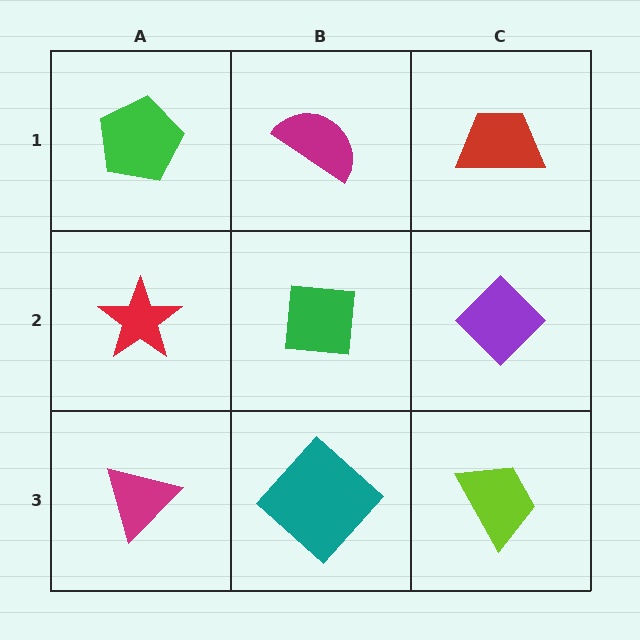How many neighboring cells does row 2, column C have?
3.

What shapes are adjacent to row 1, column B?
A green square (row 2, column B), a green pentagon (row 1, column A), a red trapezoid (row 1, column C).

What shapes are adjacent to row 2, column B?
A magenta semicircle (row 1, column B), a teal diamond (row 3, column B), a red star (row 2, column A), a purple diamond (row 2, column C).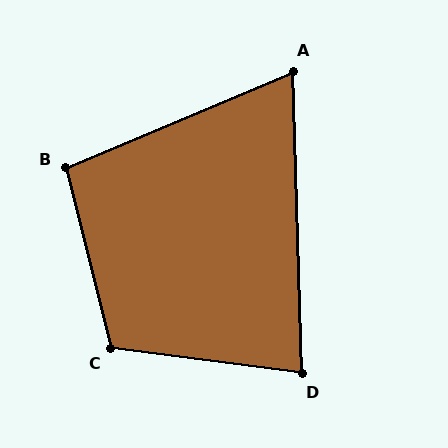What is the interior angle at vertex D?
Approximately 81 degrees (acute).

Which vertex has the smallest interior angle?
A, at approximately 69 degrees.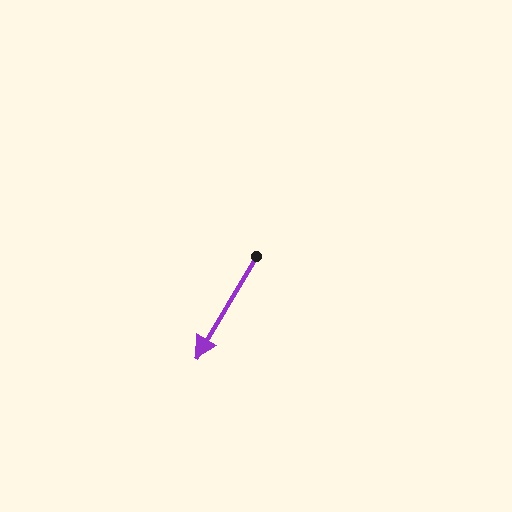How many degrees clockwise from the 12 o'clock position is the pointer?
Approximately 211 degrees.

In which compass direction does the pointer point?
Southwest.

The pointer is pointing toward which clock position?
Roughly 7 o'clock.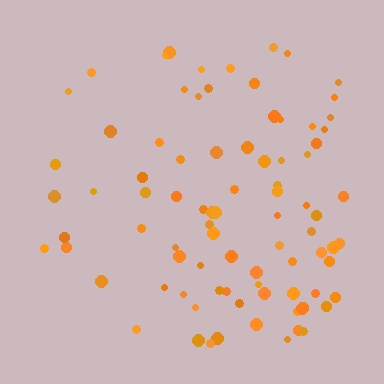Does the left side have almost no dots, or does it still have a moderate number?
Still a moderate number, just noticeably fewer than the right.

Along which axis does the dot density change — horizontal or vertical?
Horizontal.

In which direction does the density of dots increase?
From left to right, with the right side densest.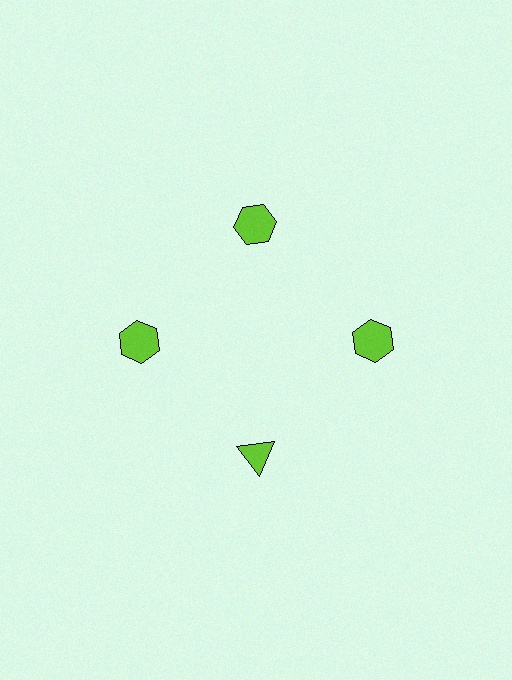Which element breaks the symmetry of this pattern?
The lime triangle at roughly the 6 o'clock position breaks the symmetry. All other shapes are lime hexagons.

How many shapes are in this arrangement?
There are 4 shapes arranged in a ring pattern.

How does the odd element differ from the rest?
It has a different shape: triangle instead of hexagon.